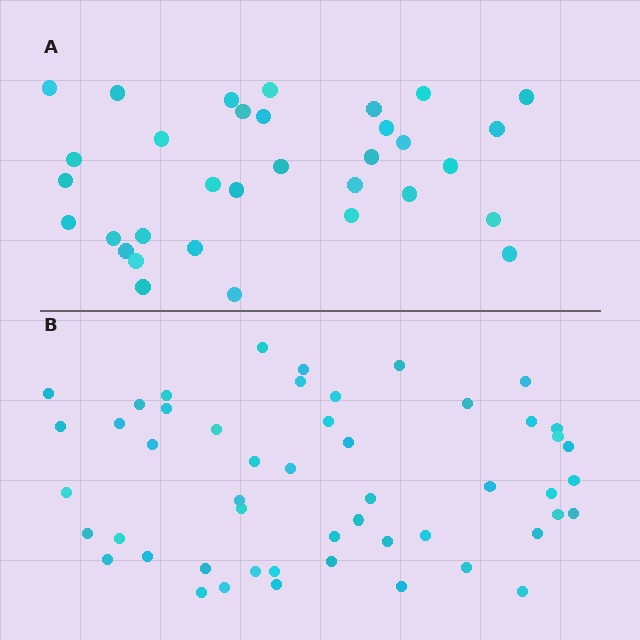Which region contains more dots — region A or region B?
Region B (the bottom region) has more dots.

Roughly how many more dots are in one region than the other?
Region B has approximately 20 more dots than region A.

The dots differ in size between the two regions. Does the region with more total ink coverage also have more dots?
No. Region A has more total ink coverage because its dots are larger, but region B actually contains more individual dots. Total area can be misleading — the number of items is what matters here.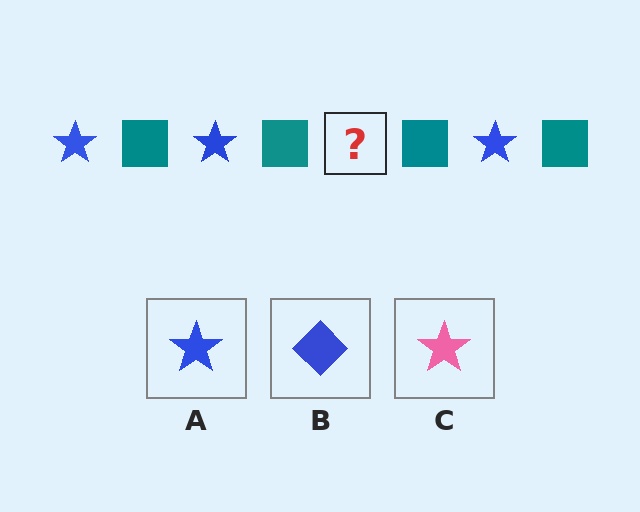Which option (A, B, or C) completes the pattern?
A.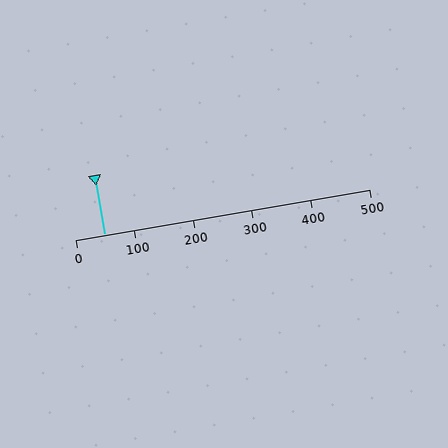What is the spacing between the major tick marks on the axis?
The major ticks are spaced 100 apart.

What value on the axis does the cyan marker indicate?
The marker indicates approximately 50.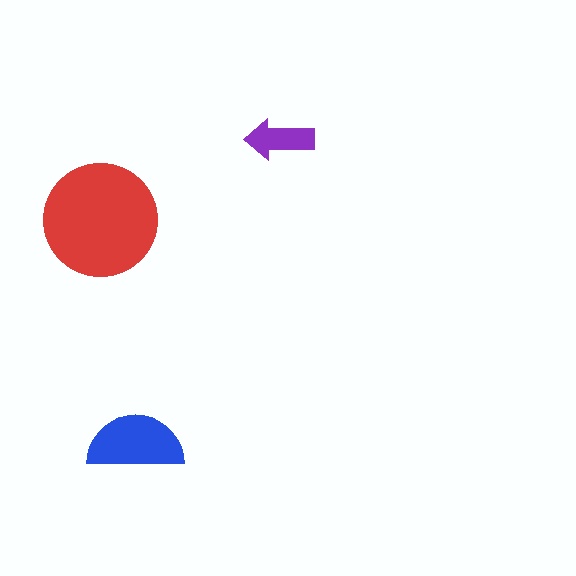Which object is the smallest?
The purple arrow.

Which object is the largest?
The red circle.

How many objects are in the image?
There are 3 objects in the image.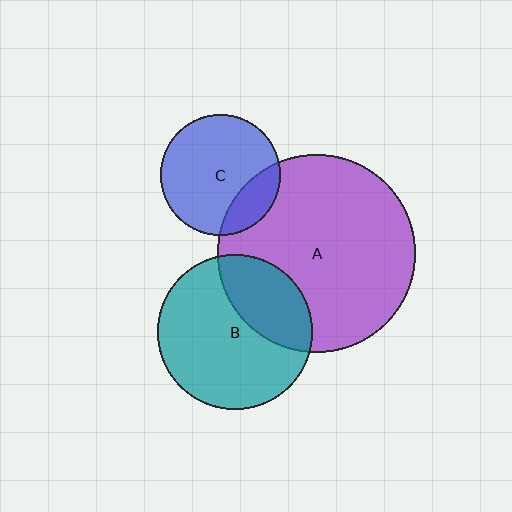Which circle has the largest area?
Circle A (purple).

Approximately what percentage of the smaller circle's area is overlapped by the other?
Approximately 30%.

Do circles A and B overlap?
Yes.